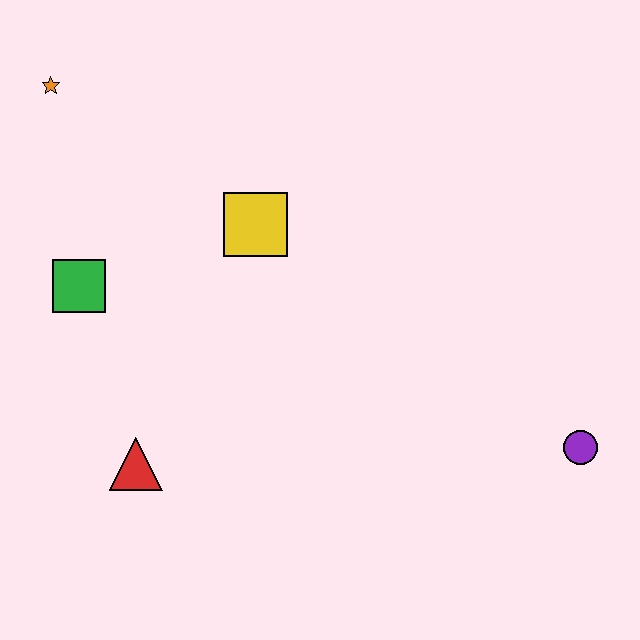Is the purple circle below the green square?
Yes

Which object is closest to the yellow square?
The green square is closest to the yellow square.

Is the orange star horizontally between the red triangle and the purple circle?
No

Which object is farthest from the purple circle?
The orange star is farthest from the purple circle.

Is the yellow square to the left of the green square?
No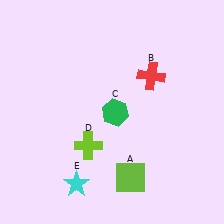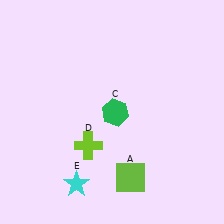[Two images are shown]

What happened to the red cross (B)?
The red cross (B) was removed in Image 2. It was in the top-right area of Image 1.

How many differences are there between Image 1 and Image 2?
There is 1 difference between the two images.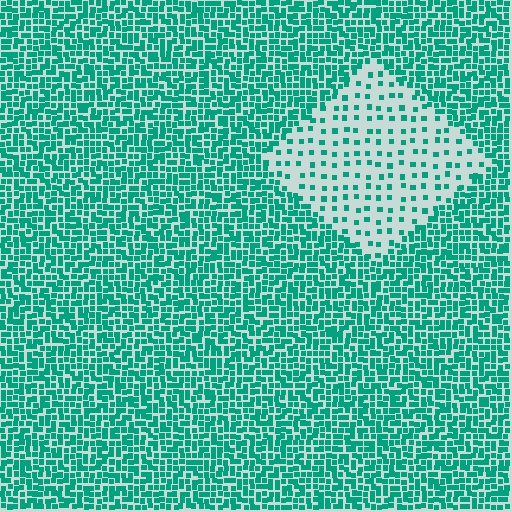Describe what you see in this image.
The image contains small teal elements arranged at two different densities. A diamond-shaped region is visible where the elements are less densely packed than the surrounding area.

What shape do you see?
I see a diamond.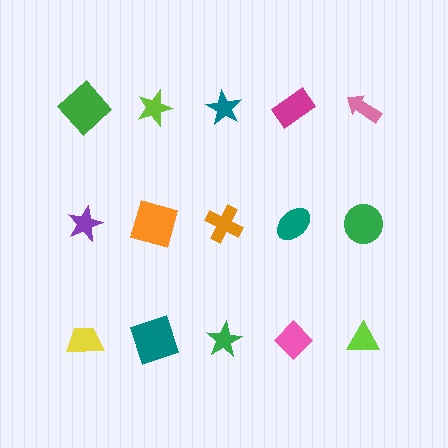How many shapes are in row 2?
5 shapes.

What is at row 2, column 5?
A green circle.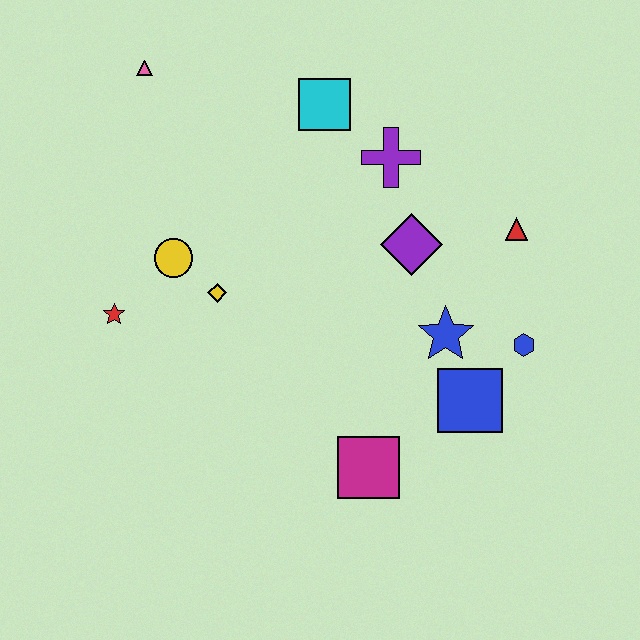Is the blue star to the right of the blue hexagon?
No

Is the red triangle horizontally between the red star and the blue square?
No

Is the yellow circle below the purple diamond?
Yes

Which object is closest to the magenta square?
The blue square is closest to the magenta square.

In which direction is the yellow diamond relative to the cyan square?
The yellow diamond is below the cyan square.